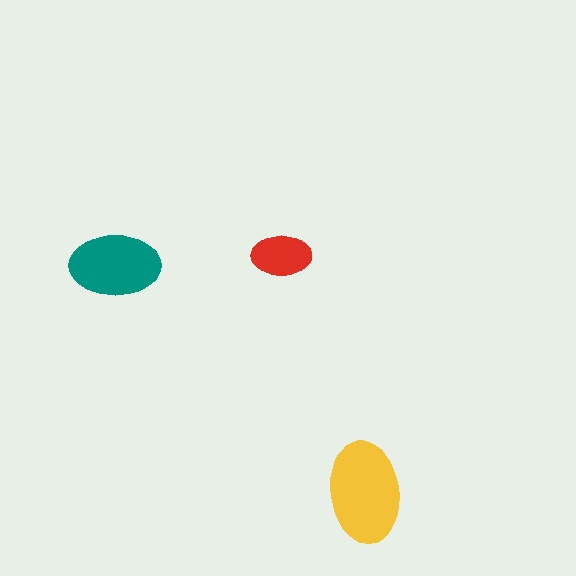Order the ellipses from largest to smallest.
the yellow one, the teal one, the red one.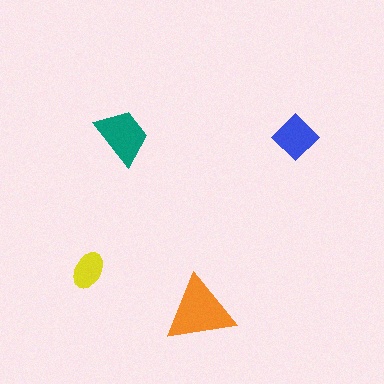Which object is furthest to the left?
The yellow ellipse is leftmost.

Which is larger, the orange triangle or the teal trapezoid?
The orange triangle.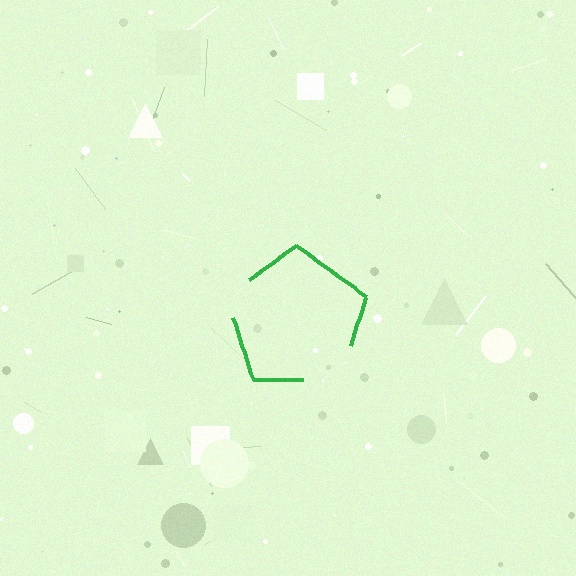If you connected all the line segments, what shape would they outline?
They would outline a pentagon.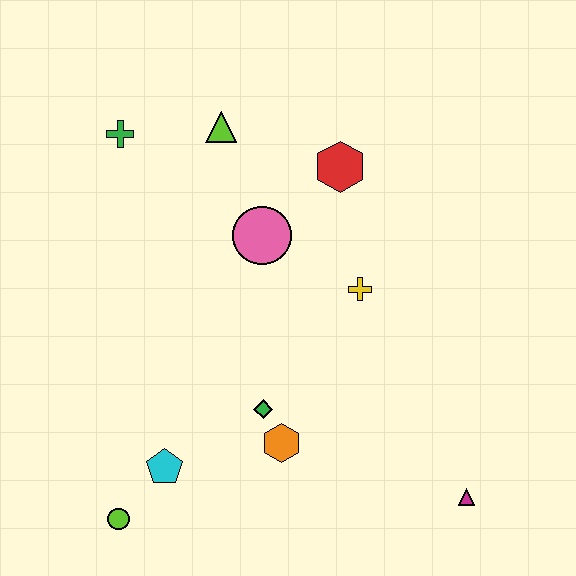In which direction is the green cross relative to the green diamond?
The green cross is above the green diamond.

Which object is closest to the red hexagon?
The pink circle is closest to the red hexagon.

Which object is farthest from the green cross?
The magenta triangle is farthest from the green cross.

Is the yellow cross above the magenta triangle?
Yes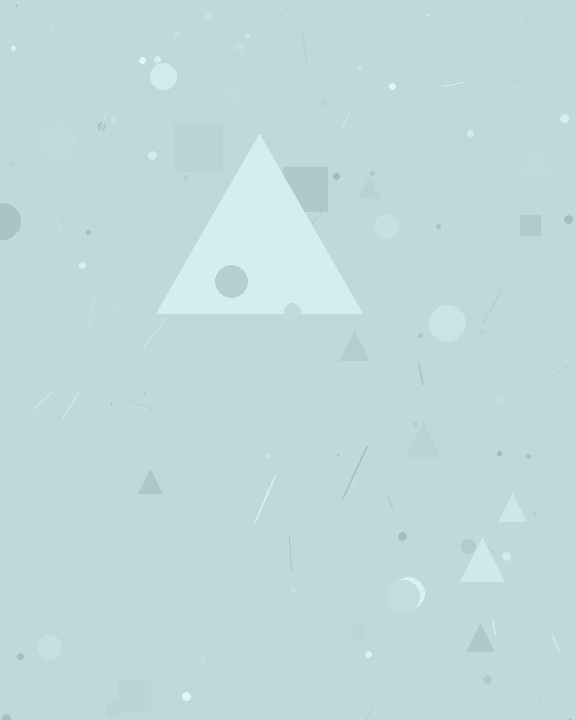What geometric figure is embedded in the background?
A triangle is embedded in the background.